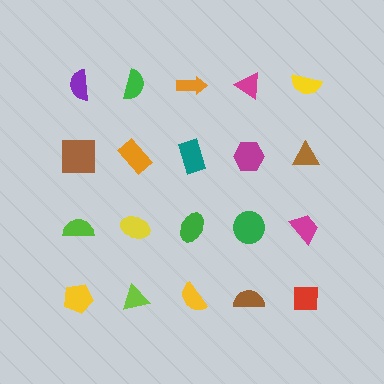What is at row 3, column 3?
A green ellipse.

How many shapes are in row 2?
5 shapes.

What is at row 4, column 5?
A red square.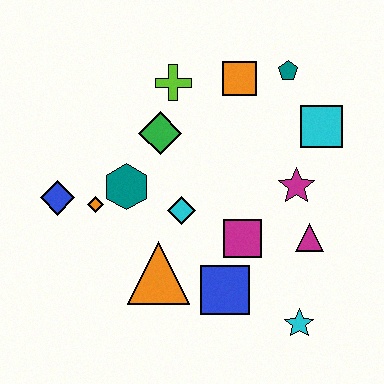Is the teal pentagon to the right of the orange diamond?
Yes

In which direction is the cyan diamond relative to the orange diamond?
The cyan diamond is to the right of the orange diamond.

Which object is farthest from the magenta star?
The blue diamond is farthest from the magenta star.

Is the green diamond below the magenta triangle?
No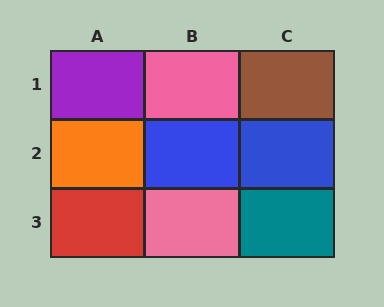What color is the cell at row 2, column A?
Orange.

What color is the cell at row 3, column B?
Pink.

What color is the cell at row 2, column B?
Blue.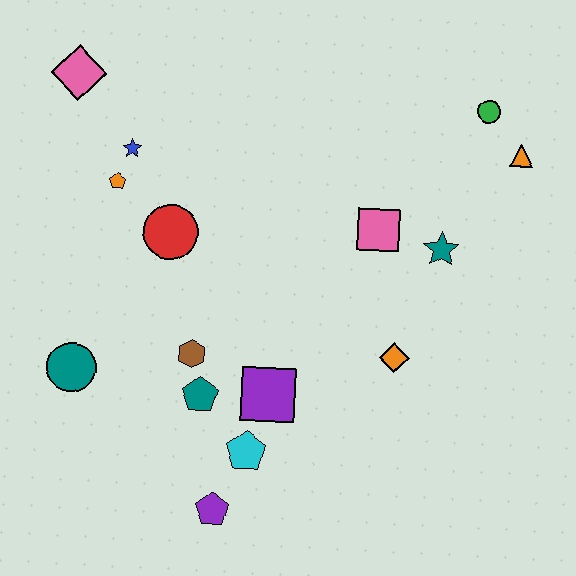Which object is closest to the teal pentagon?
The brown hexagon is closest to the teal pentagon.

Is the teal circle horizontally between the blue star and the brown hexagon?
No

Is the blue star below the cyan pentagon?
No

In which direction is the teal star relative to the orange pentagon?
The teal star is to the right of the orange pentagon.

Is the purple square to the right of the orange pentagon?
Yes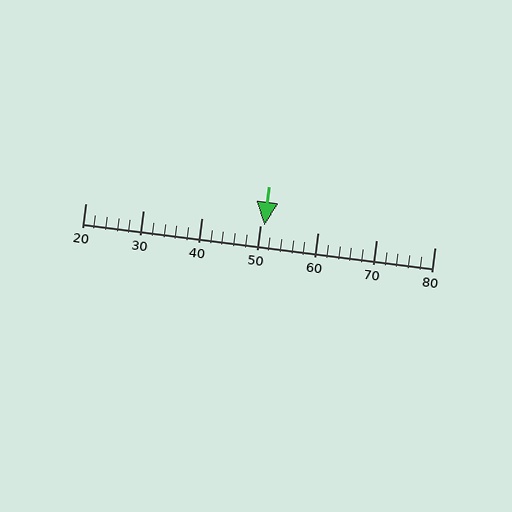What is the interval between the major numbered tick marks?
The major tick marks are spaced 10 units apart.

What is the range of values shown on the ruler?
The ruler shows values from 20 to 80.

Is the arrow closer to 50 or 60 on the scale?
The arrow is closer to 50.